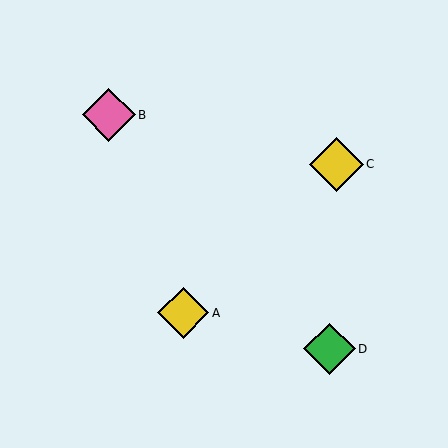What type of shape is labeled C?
Shape C is a yellow diamond.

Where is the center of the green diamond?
The center of the green diamond is at (329, 349).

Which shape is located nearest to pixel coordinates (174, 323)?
The yellow diamond (labeled A) at (183, 313) is nearest to that location.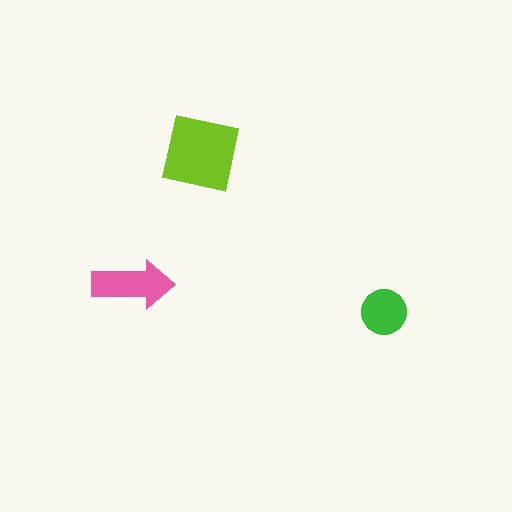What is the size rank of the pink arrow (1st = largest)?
2nd.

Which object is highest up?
The lime square is topmost.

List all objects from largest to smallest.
The lime square, the pink arrow, the green circle.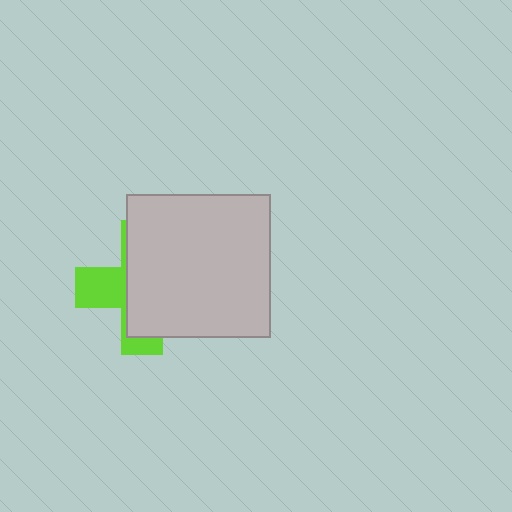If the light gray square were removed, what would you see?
You would see the complete lime cross.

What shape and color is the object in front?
The object in front is a light gray square.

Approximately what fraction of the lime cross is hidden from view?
Roughly 67% of the lime cross is hidden behind the light gray square.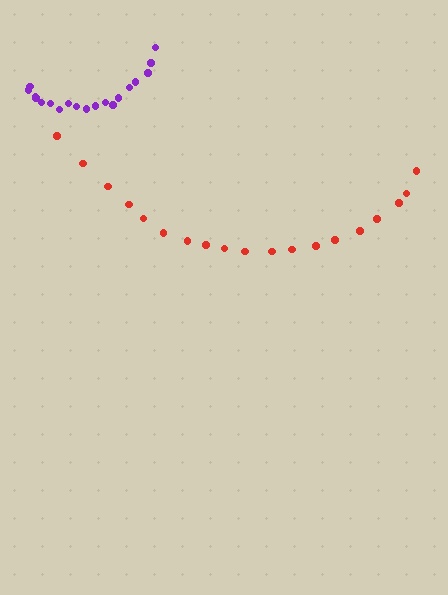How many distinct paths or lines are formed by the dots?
There are 2 distinct paths.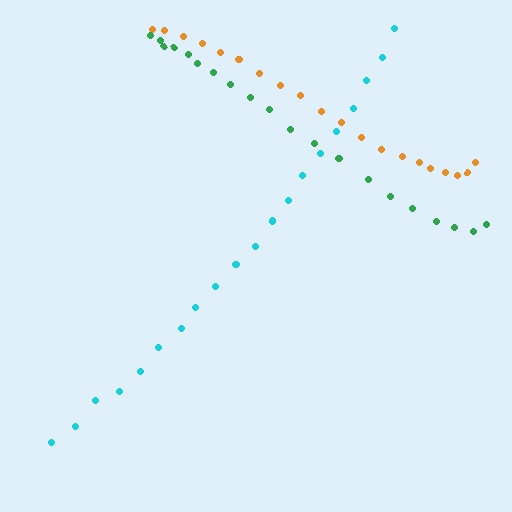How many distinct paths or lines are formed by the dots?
There are 3 distinct paths.